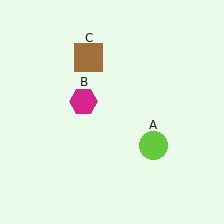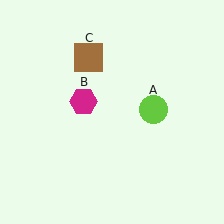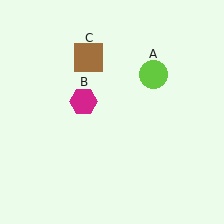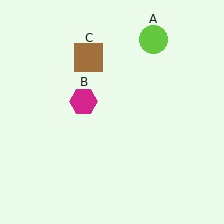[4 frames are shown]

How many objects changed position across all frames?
1 object changed position: lime circle (object A).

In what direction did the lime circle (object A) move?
The lime circle (object A) moved up.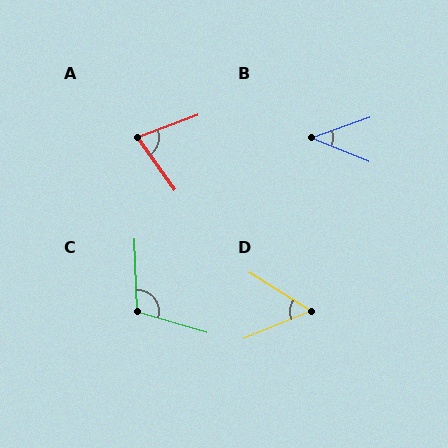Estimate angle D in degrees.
Approximately 54 degrees.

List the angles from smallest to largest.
B (41°), D (54°), A (75°), C (108°).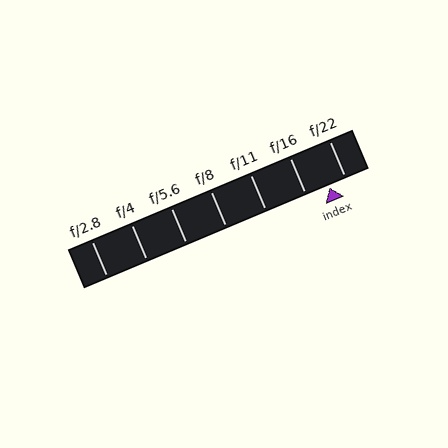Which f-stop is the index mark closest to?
The index mark is closest to f/22.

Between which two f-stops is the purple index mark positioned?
The index mark is between f/16 and f/22.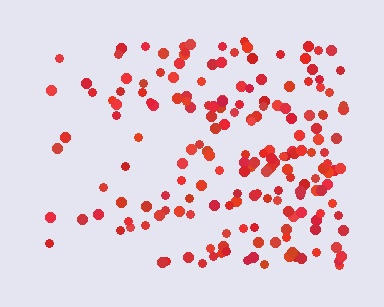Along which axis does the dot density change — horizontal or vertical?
Horizontal.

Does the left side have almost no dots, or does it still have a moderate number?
Still a moderate number, just noticeably fewer than the right.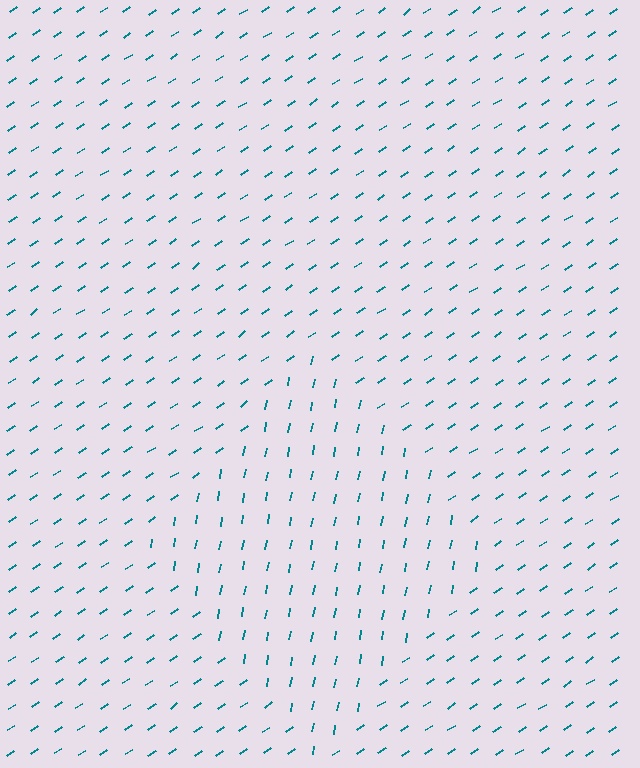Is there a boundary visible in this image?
Yes, there is a texture boundary formed by a change in line orientation.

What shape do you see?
I see a diamond.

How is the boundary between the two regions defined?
The boundary is defined purely by a change in line orientation (approximately 45 degrees difference). All lines are the same color and thickness.